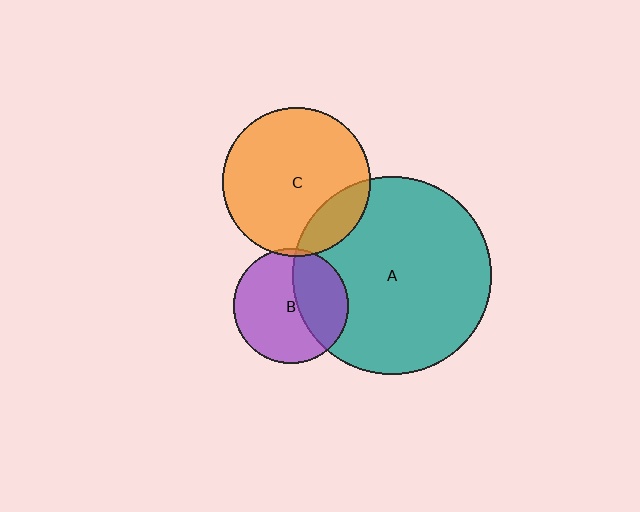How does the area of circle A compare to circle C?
Approximately 1.8 times.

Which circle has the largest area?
Circle A (teal).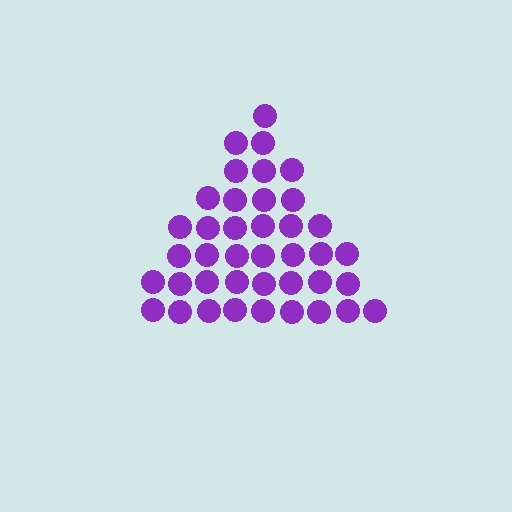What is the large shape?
The large shape is a triangle.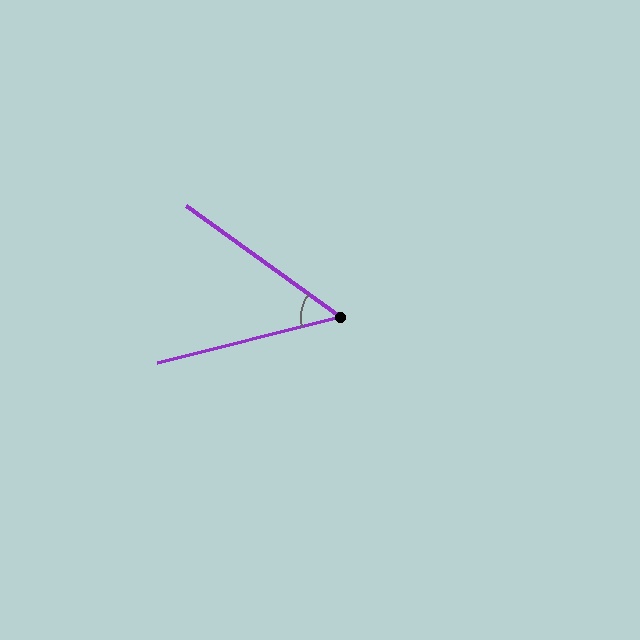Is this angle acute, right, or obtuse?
It is acute.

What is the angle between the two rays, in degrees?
Approximately 50 degrees.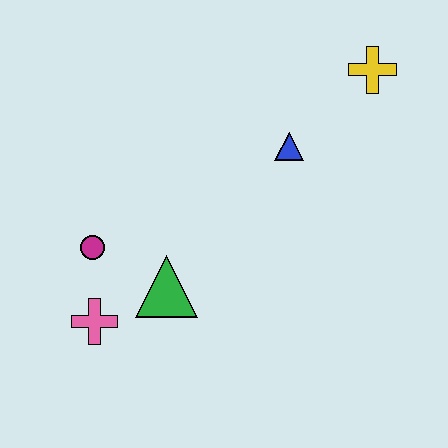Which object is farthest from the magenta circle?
The yellow cross is farthest from the magenta circle.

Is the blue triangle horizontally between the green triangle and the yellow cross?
Yes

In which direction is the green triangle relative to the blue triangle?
The green triangle is below the blue triangle.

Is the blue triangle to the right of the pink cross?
Yes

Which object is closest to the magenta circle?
The pink cross is closest to the magenta circle.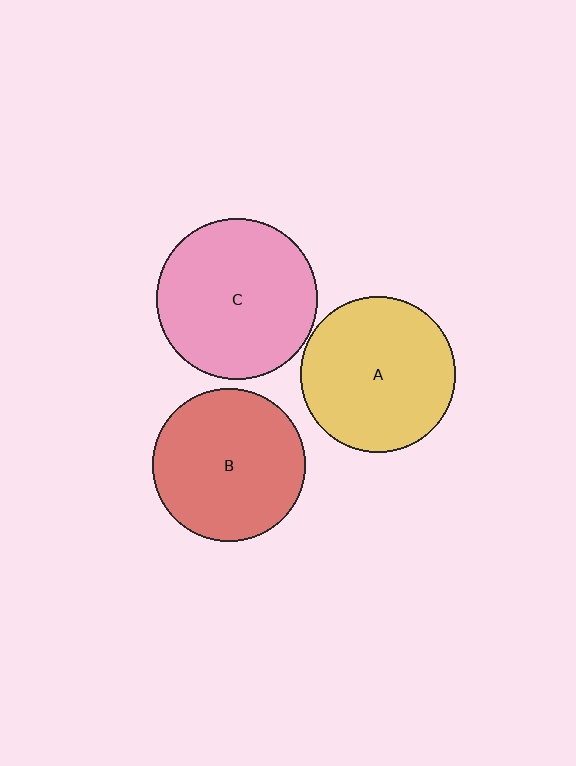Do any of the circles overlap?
No, none of the circles overlap.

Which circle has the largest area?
Circle C (pink).